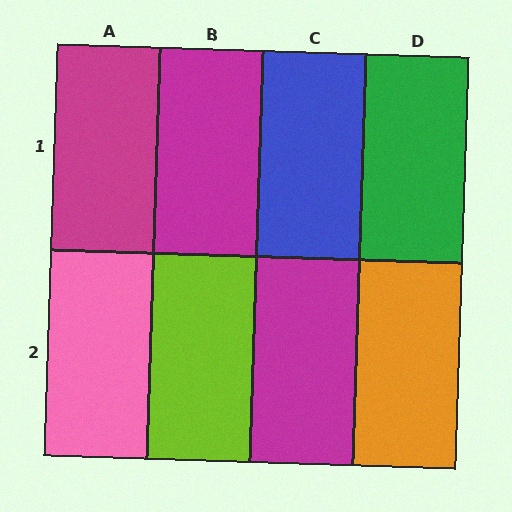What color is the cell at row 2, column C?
Magenta.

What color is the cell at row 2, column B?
Lime.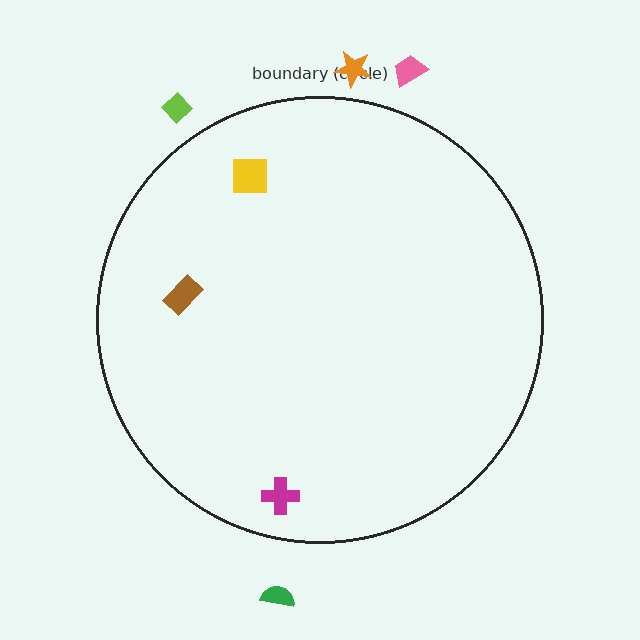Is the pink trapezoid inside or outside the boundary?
Outside.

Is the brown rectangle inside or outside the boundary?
Inside.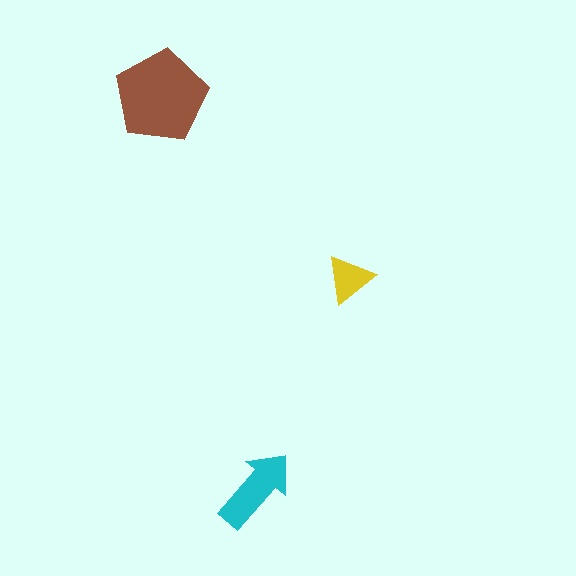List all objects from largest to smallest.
The brown pentagon, the cyan arrow, the yellow triangle.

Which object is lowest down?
The cyan arrow is bottommost.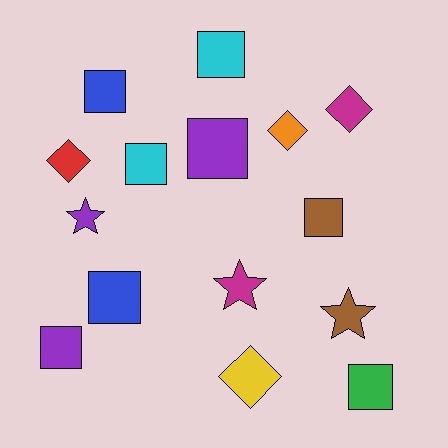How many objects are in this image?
There are 15 objects.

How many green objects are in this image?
There is 1 green object.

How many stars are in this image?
There are 3 stars.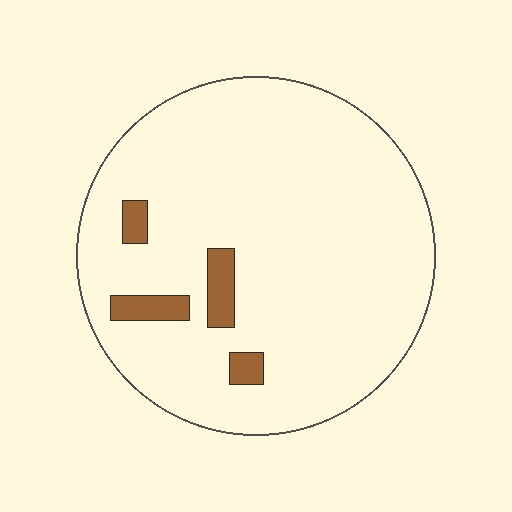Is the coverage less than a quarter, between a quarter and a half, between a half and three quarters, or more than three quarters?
Less than a quarter.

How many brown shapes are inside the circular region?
4.